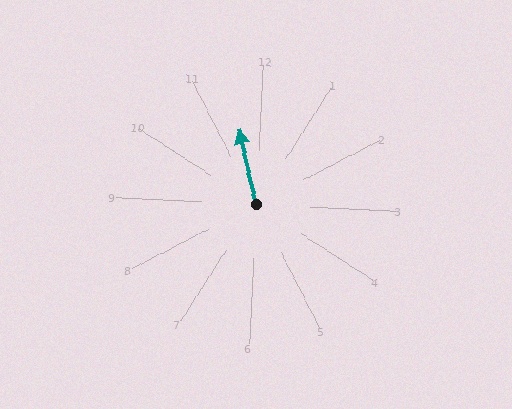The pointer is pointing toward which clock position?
Roughly 11 o'clock.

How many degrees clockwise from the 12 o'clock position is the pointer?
Approximately 344 degrees.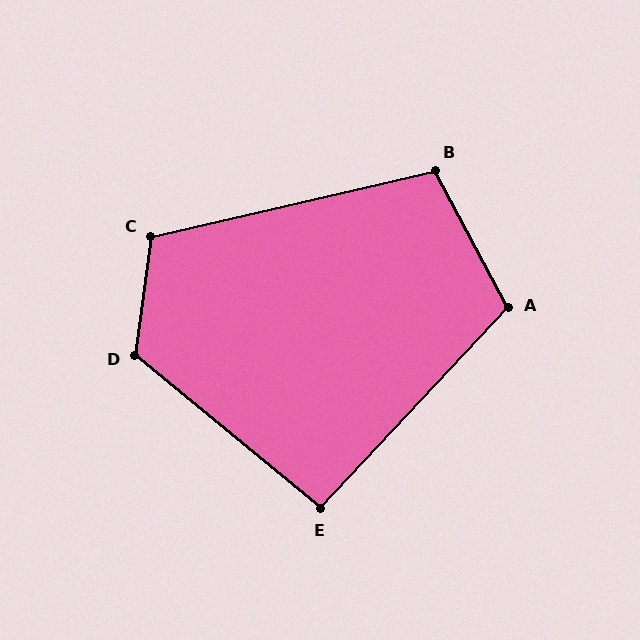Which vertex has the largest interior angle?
D, at approximately 122 degrees.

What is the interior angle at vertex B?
Approximately 105 degrees (obtuse).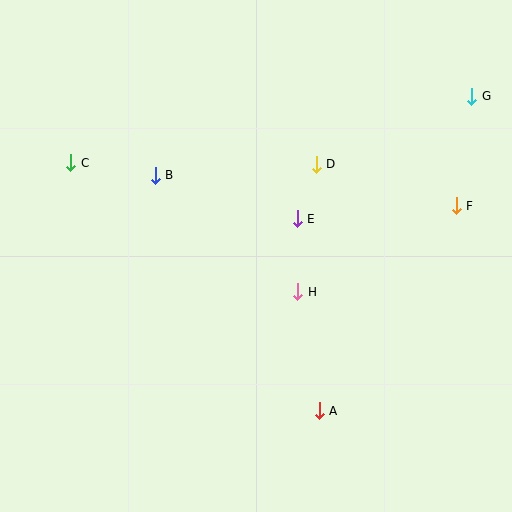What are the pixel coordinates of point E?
Point E is at (297, 219).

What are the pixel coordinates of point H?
Point H is at (298, 292).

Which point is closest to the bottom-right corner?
Point A is closest to the bottom-right corner.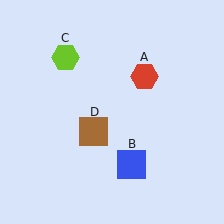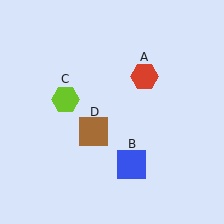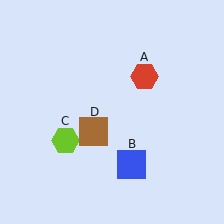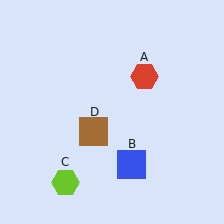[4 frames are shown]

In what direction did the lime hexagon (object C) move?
The lime hexagon (object C) moved down.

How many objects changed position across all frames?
1 object changed position: lime hexagon (object C).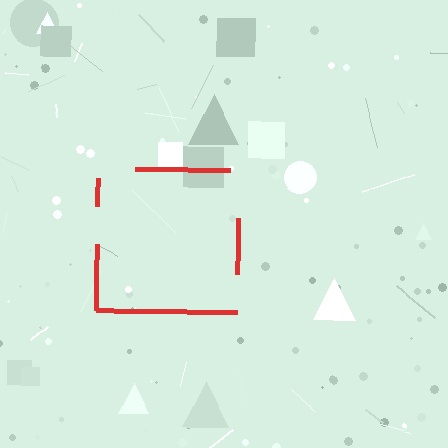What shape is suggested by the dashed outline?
The dashed outline suggests a square.